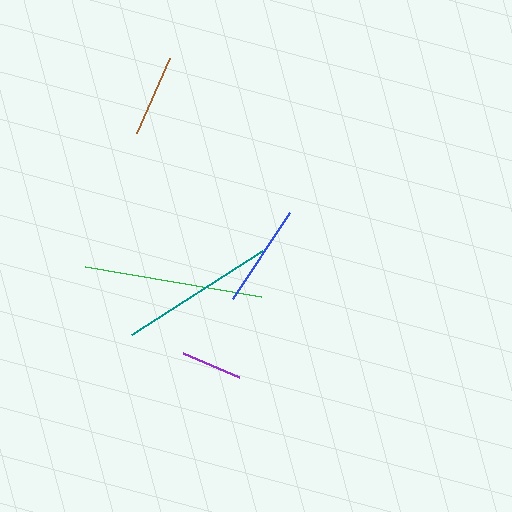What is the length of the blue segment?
The blue segment is approximately 103 pixels long.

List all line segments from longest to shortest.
From longest to shortest: green, teal, blue, brown, purple.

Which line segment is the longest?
The green line is the longest at approximately 179 pixels.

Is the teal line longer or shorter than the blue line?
The teal line is longer than the blue line.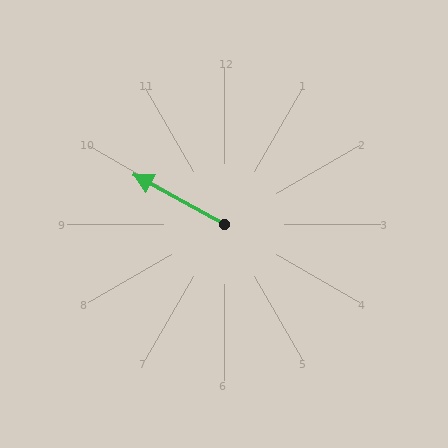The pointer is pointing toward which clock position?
Roughly 10 o'clock.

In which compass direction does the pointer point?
Northwest.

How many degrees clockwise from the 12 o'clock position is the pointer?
Approximately 299 degrees.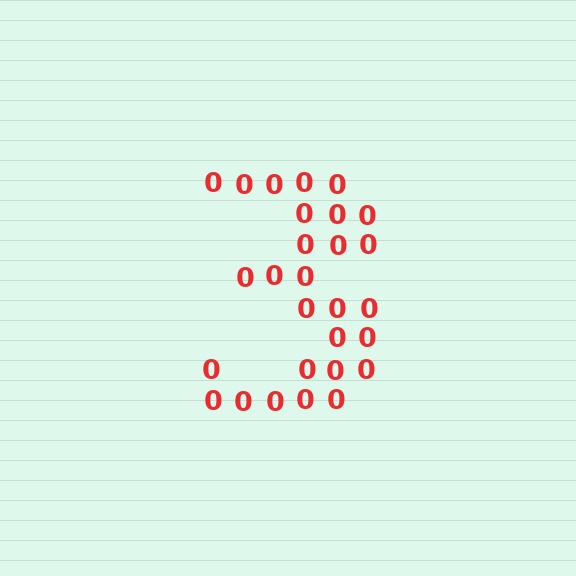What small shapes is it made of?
It is made of small digit 0's.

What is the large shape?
The large shape is the digit 3.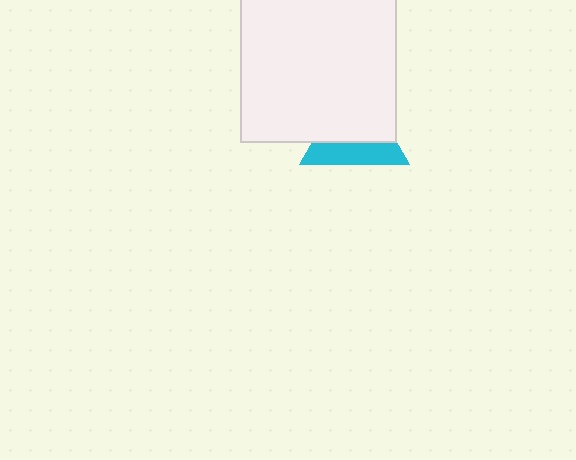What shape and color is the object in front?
The object in front is a white square.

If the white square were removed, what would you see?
You would see the complete cyan triangle.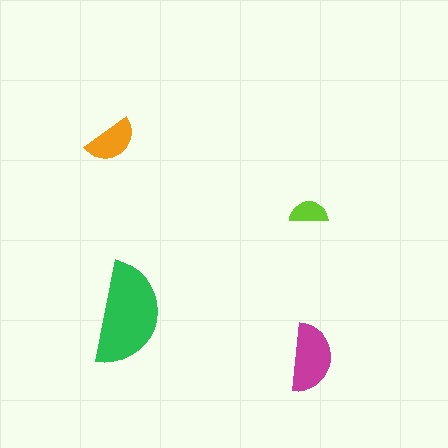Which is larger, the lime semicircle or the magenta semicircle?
The magenta one.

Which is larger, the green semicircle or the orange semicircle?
The green one.